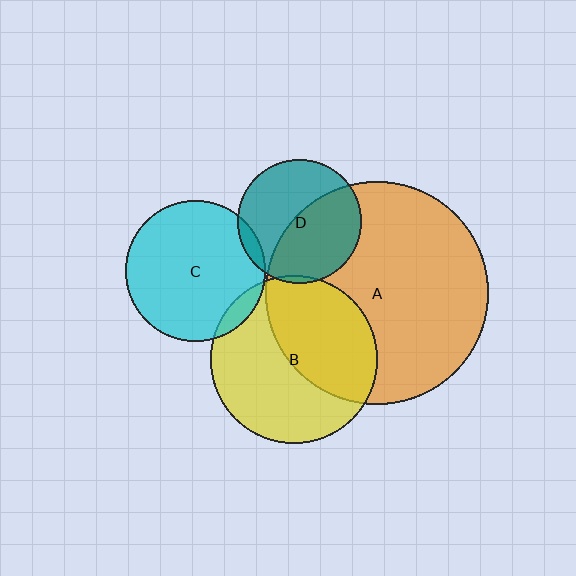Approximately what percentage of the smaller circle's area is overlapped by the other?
Approximately 5%.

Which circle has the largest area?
Circle A (orange).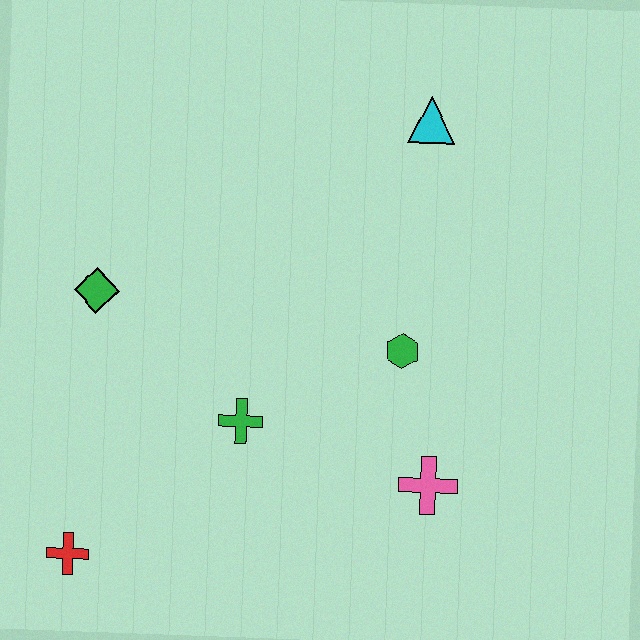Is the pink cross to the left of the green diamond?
No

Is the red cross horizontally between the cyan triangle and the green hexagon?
No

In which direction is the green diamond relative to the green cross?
The green diamond is to the left of the green cross.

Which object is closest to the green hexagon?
The pink cross is closest to the green hexagon.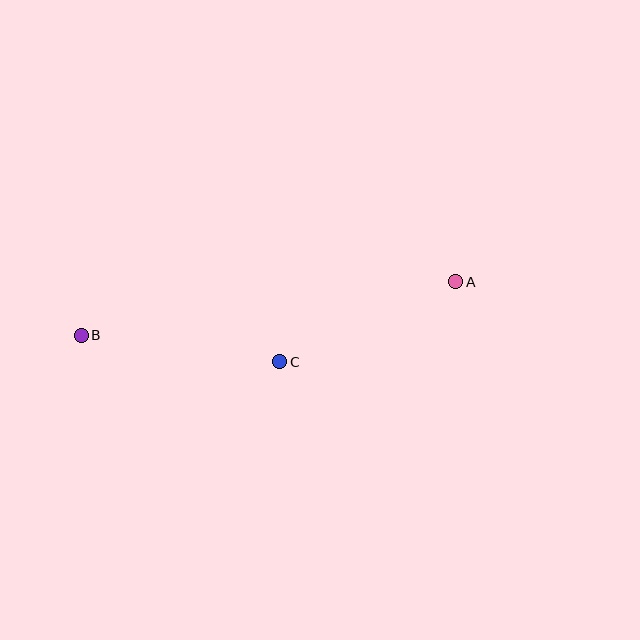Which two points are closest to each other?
Points A and C are closest to each other.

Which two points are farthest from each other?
Points A and B are farthest from each other.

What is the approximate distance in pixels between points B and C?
The distance between B and C is approximately 200 pixels.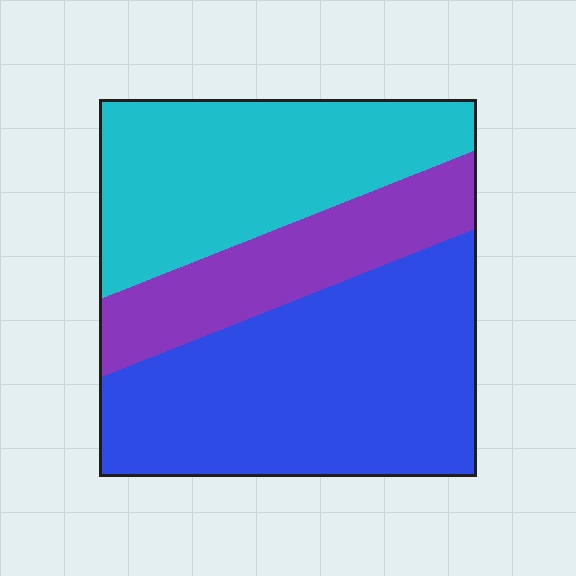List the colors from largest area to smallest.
From largest to smallest: blue, cyan, purple.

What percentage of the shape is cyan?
Cyan covers 33% of the shape.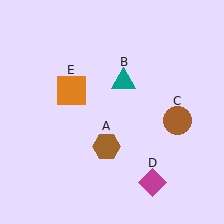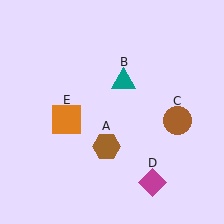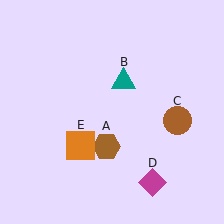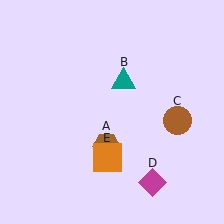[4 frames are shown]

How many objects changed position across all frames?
1 object changed position: orange square (object E).